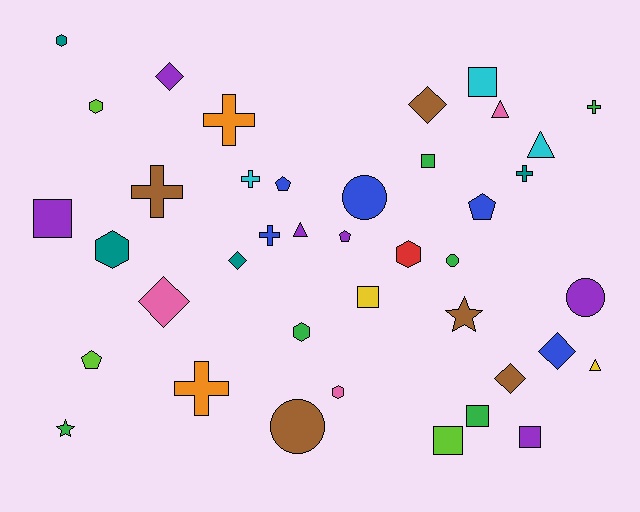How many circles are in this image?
There are 4 circles.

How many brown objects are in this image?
There are 5 brown objects.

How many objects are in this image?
There are 40 objects.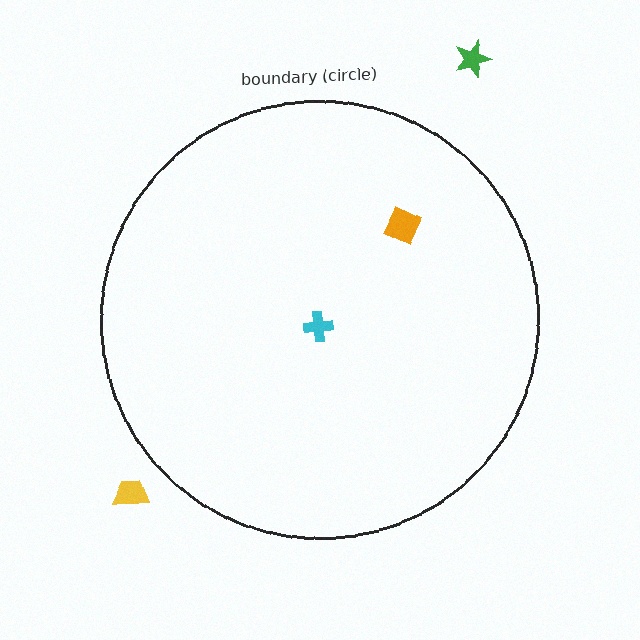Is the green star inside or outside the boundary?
Outside.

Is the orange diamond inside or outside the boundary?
Inside.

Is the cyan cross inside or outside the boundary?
Inside.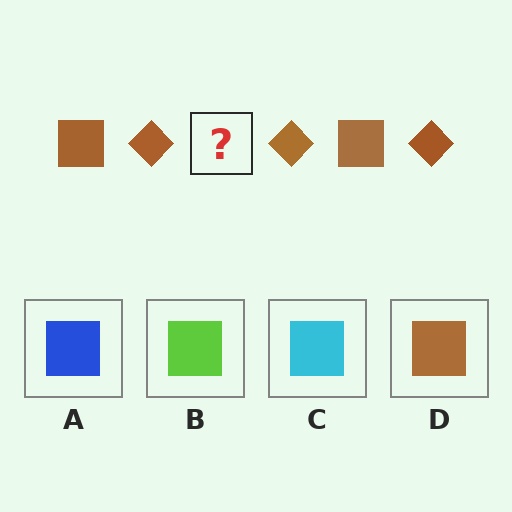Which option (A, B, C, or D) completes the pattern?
D.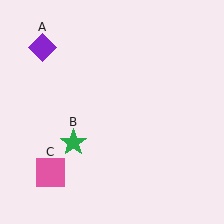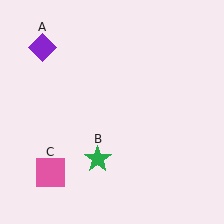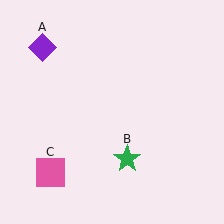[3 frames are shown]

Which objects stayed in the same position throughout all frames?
Purple diamond (object A) and pink square (object C) remained stationary.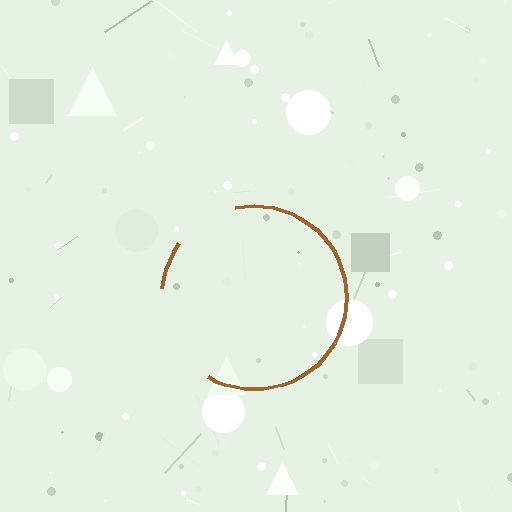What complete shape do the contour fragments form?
The contour fragments form a circle.